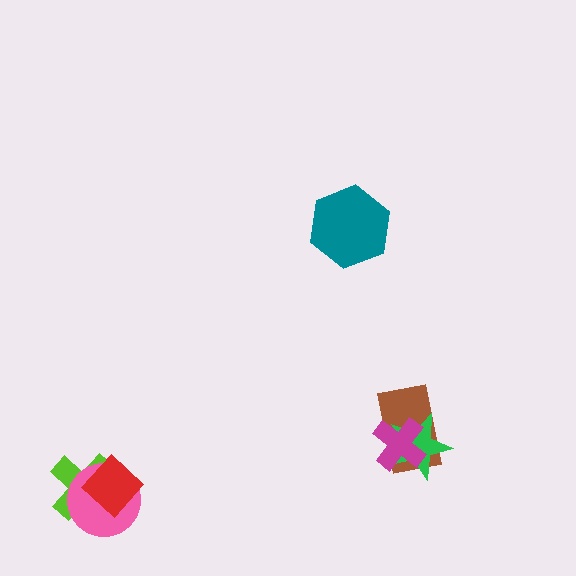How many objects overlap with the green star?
2 objects overlap with the green star.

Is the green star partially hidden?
Yes, it is partially covered by another shape.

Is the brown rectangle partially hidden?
Yes, it is partially covered by another shape.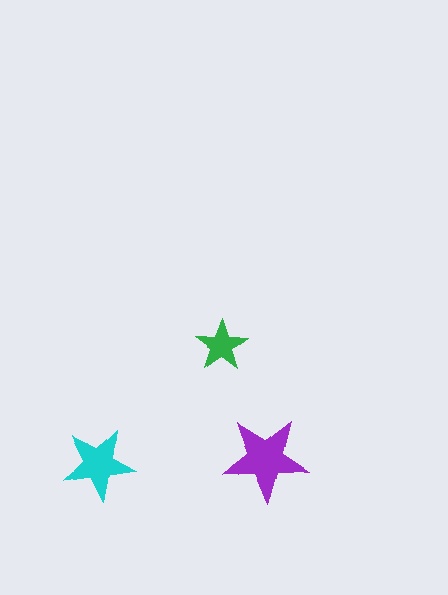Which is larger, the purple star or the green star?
The purple one.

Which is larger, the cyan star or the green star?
The cyan one.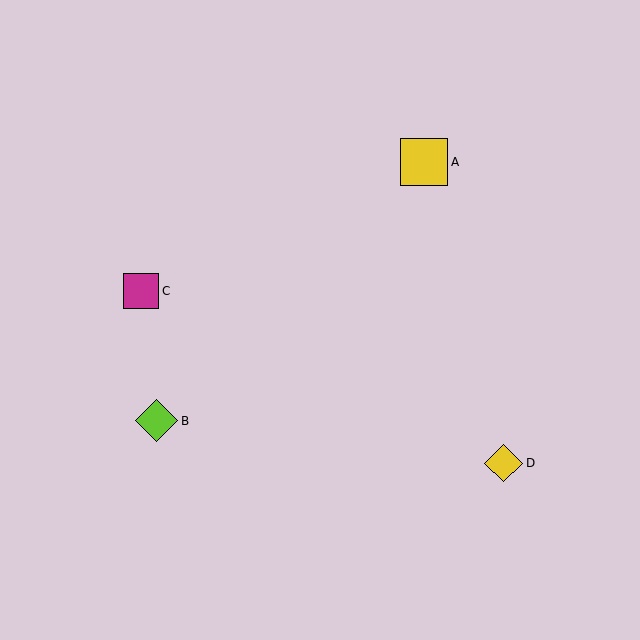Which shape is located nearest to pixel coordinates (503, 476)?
The yellow diamond (labeled D) at (504, 463) is nearest to that location.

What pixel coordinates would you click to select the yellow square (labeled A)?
Click at (424, 162) to select the yellow square A.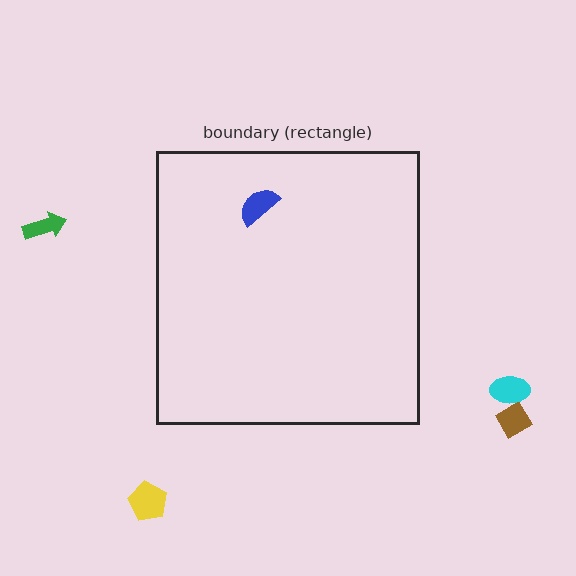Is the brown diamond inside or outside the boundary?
Outside.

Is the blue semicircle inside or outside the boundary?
Inside.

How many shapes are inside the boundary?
1 inside, 4 outside.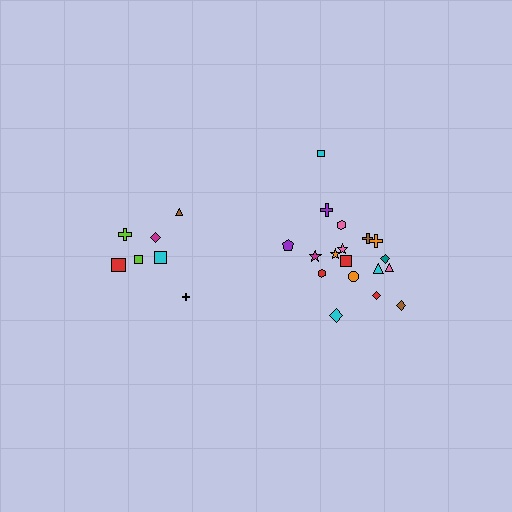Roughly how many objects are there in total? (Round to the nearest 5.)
Roughly 25 objects in total.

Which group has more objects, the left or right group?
The right group.